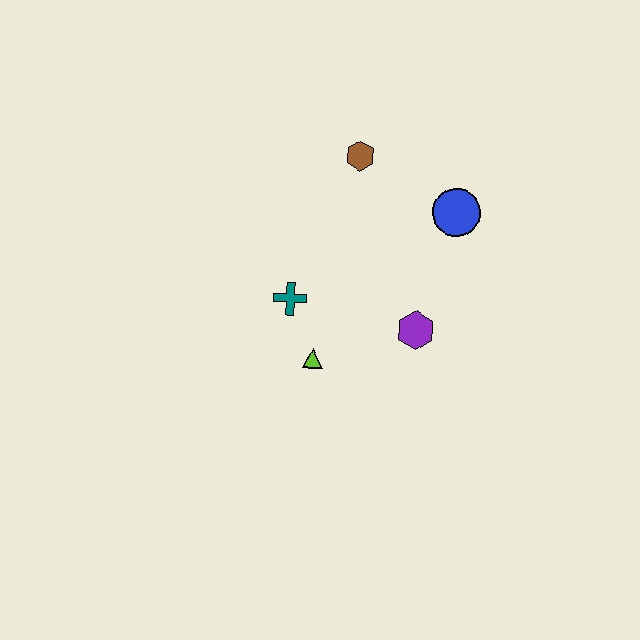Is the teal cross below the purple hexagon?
No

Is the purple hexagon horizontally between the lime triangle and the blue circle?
Yes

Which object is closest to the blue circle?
The brown hexagon is closest to the blue circle.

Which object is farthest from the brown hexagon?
The lime triangle is farthest from the brown hexagon.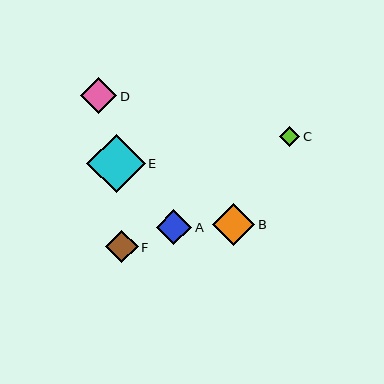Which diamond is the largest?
Diamond E is the largest with a size of approximately 59 pixels.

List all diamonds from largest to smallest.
From largest to smallest: E, B, D, A, F, C.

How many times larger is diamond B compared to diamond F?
Diamond B is approximately 1.3 times the size of diamond F.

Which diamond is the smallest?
Diamond C is the smallest with a size of approximately 21 pixels.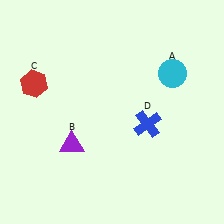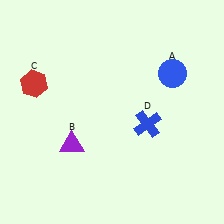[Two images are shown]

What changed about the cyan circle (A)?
In Image 1, A is cyan. In Image 2, it changed to blue.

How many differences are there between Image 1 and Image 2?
There is 1 difference between the two images.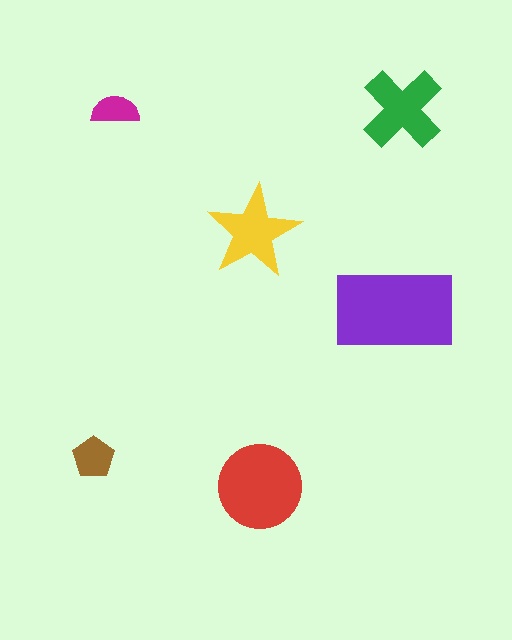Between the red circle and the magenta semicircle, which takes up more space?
The red circle.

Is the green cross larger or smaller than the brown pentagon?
Larger.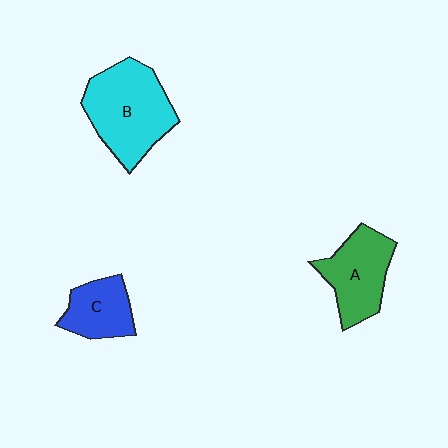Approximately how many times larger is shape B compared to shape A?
Approximately 1.4 times.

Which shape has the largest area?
Shape B (cyan).